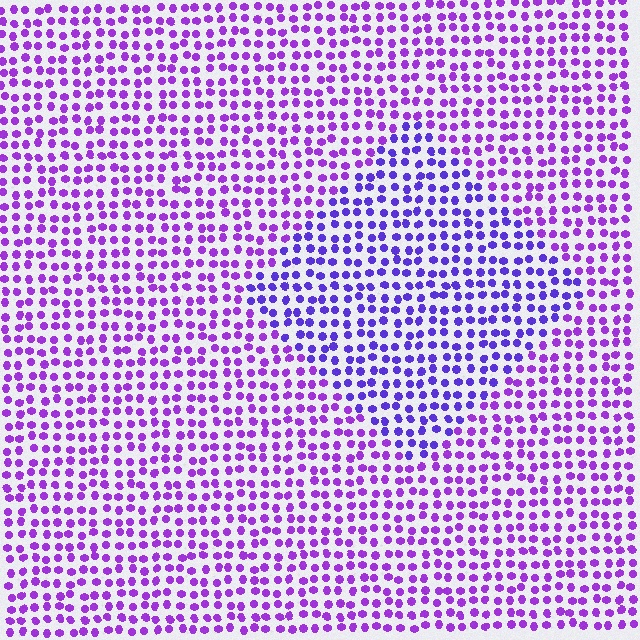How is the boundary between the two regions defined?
The boundary is defined purely by a slight shift in hue (about 26 degrees). Spacing, size, and orientation are identical on both sides.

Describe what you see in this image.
The image is filled with small purple elements in a uniform arrangement. A diamond-shaped region is visible where the elements are tinted to a slightly different hue, forming a subtle color boundary.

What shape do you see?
I see a diamond.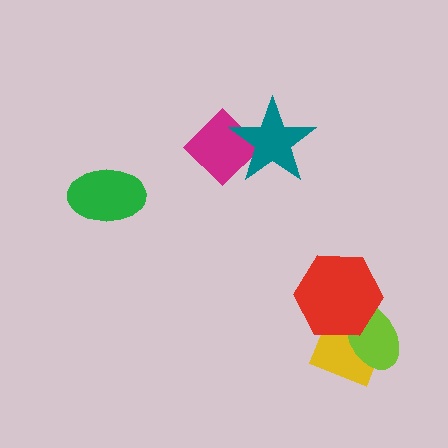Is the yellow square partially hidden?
Yes, it is partially covered by another shape.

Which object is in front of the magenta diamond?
The teal star is in front of the magenta diamond.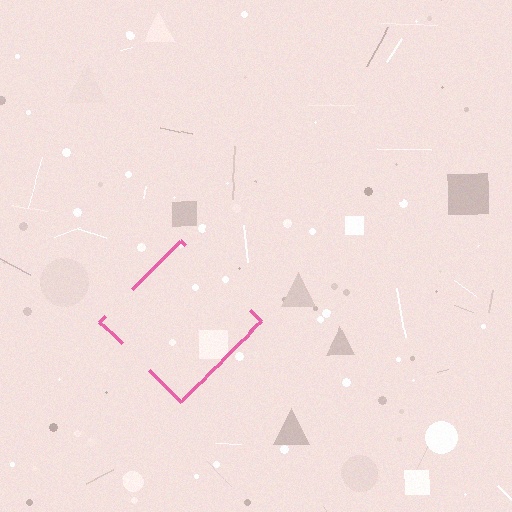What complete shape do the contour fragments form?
The contour fragments form a diamond.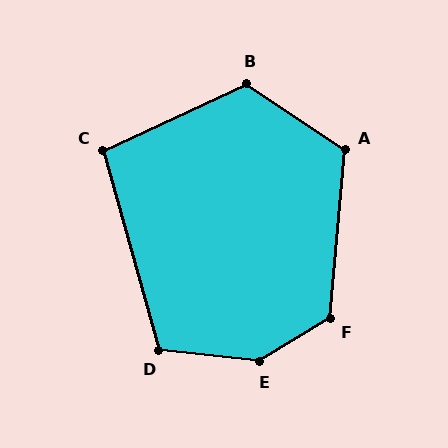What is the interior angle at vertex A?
Approximately 119 degrees (obtuse).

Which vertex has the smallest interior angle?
C, at approximately 99 degrees.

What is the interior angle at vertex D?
Approximately 112 degrees (obtuse).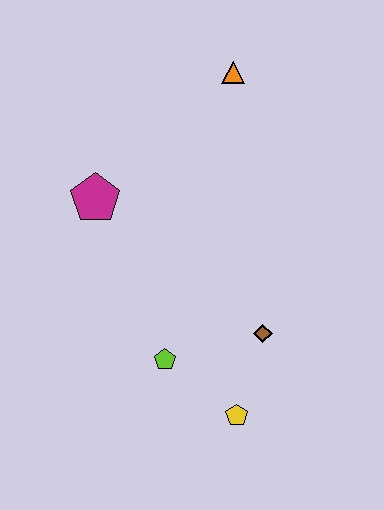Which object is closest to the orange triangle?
The magenta pentagon is closest to the orange triangle.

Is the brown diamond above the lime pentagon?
Yes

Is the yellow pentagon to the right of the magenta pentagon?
Yes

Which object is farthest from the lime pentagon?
The orange triangle is farthest from the lime pentagon.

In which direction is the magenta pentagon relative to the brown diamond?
The magenta pentagon is to the left of the brown diamond.